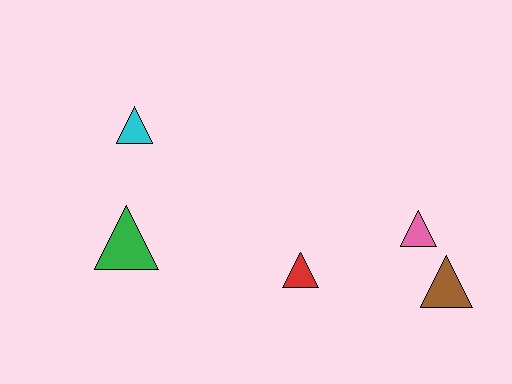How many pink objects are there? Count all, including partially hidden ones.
There is 1 pink object.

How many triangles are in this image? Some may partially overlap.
There are 5 triangles.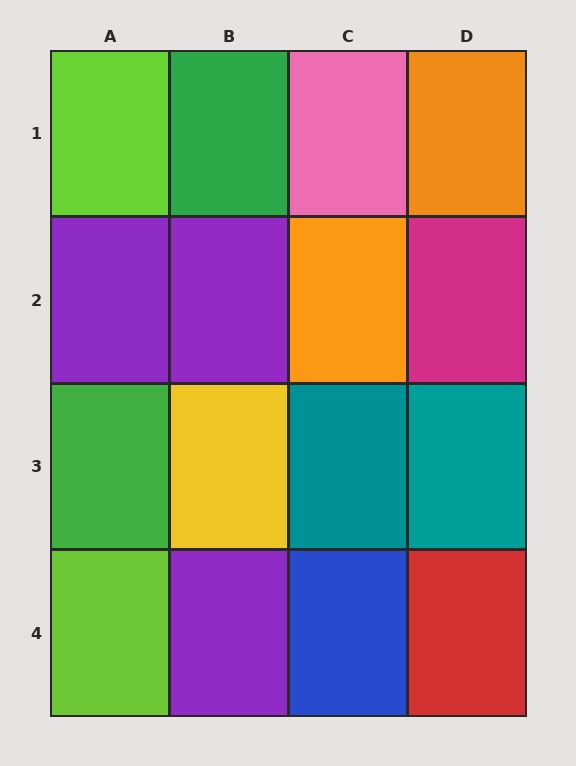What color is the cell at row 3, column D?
Teal.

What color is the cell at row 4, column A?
Lime.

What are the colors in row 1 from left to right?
Lime, green, pink, orange.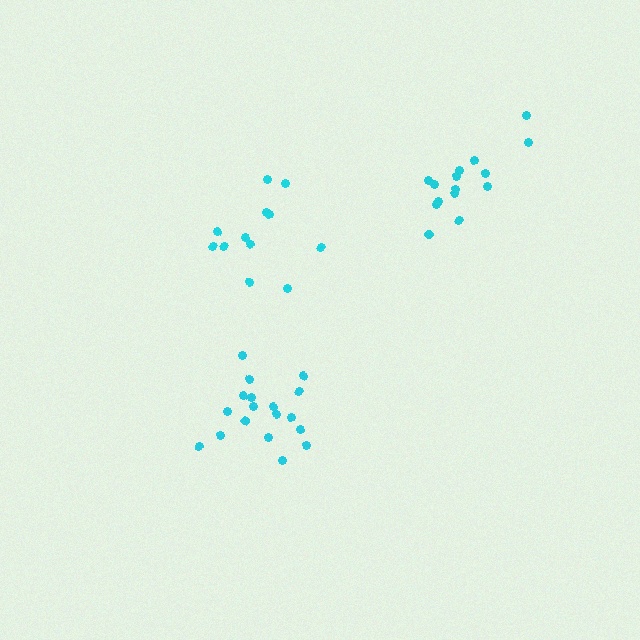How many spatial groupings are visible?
There are 3 spatial groupings.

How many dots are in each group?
Group 1: 15 dots, Group 2: 18 dots, Group 3: 12 dots (45 total).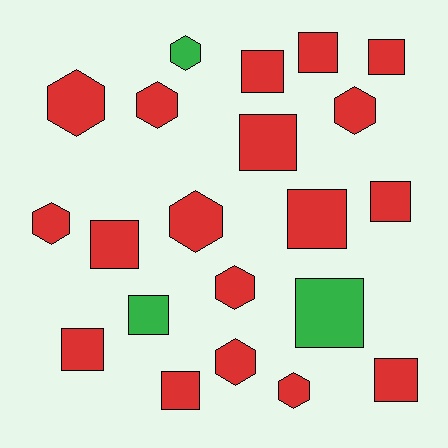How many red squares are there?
There are 10 red squares.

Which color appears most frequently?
Red, with 18 objects.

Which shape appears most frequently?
Square, with 12 objects.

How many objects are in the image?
There are 21 objects.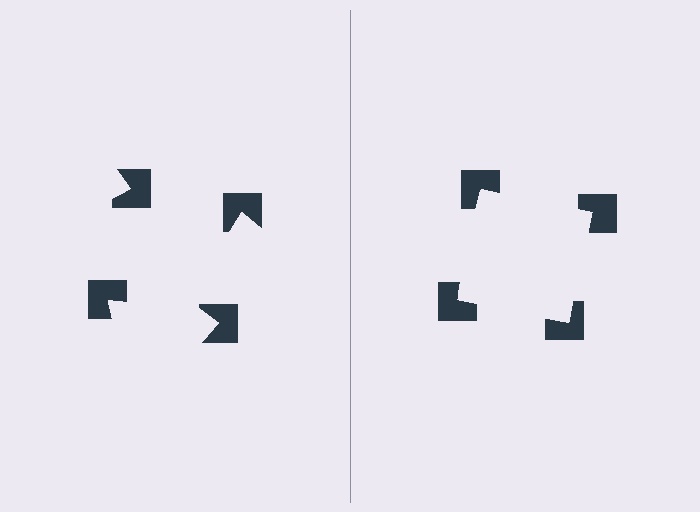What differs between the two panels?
The notched squares are positioned identically on both sides; only the wedge orientations differ. On the right they align to a square; on the left they are misaligned.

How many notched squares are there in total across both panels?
8 — 4 on each side.